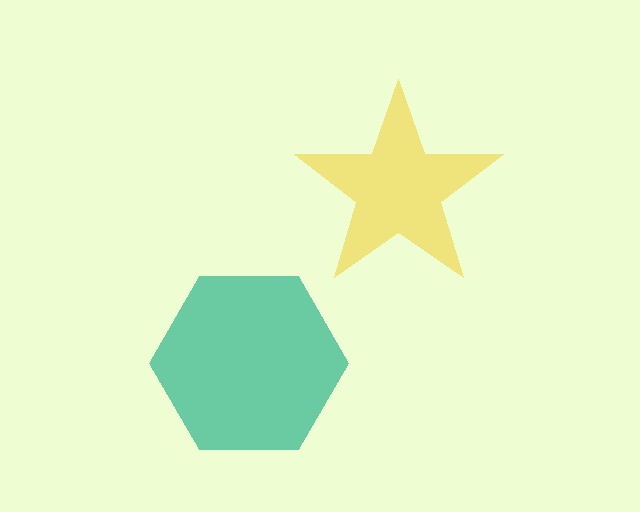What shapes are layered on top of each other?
The layered shapes are: a yellow star, a teal hexagon.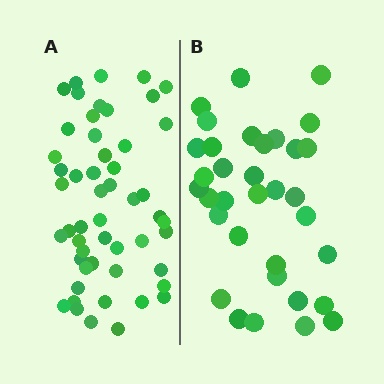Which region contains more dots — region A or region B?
Region A (the left region) has more dots.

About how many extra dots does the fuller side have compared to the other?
Region A has approximately 20 more dots than region B.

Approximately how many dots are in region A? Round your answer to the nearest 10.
About 50 dots. (The exact count is 52, which rounds to 50.)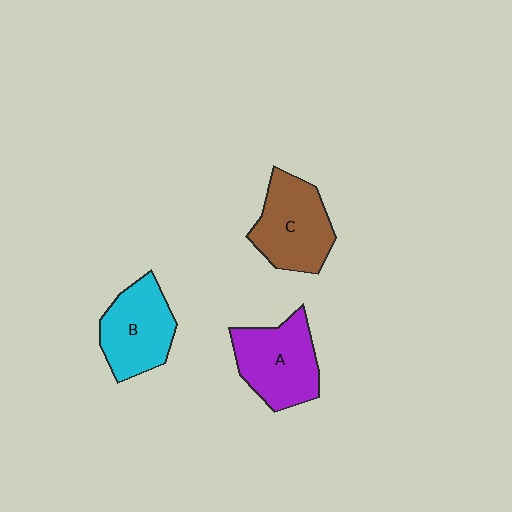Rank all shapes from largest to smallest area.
From largest to smallest: A (purple), C (brown), B (cyan).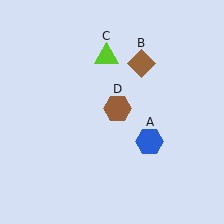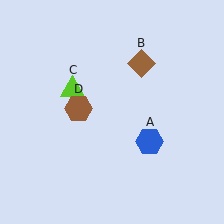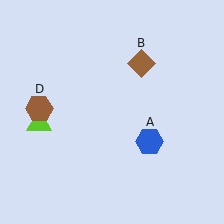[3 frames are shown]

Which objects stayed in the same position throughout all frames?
Blue hexagon (object A) and brown diamond (object B) remained stationary.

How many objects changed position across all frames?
2 objects changed position: lime triangle (object C), brown hexagon (object D).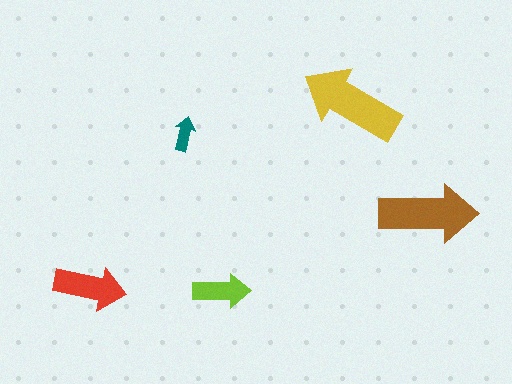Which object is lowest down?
The lime arrow is bottommost.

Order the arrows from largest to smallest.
the yellow one, the brown one, the red one, the lime one, the teal one.